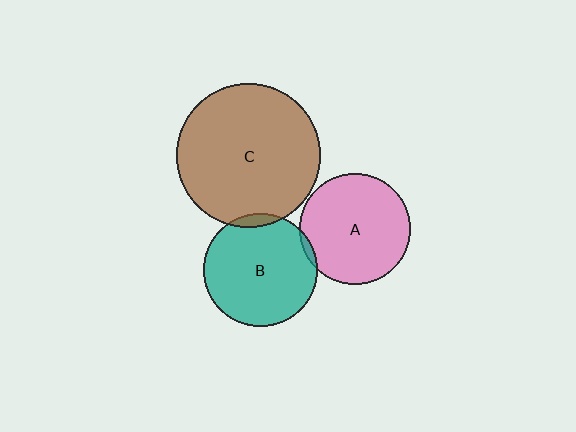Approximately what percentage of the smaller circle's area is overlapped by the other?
Approximately 5%.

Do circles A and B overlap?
Yes.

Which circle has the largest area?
Circle C (brown).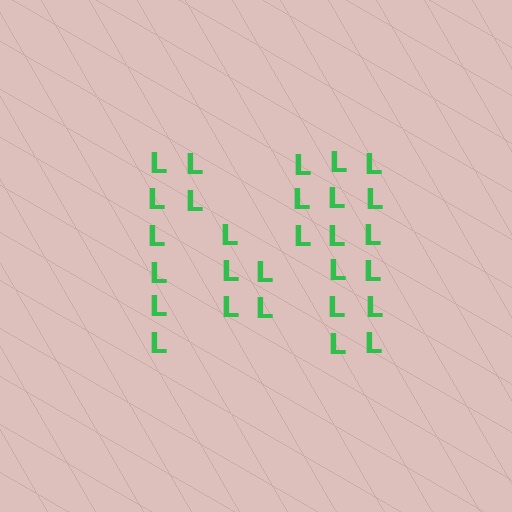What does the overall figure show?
The overall figure shows the letter M.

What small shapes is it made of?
It is made of small letter L's.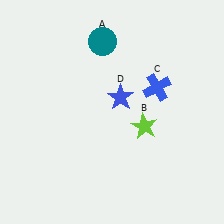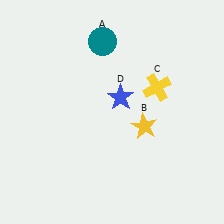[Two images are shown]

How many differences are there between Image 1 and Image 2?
There are 2 differences between the two images.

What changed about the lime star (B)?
In Image 1, B is lime. In Image 2, it changed to yellow.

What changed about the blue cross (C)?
In Image 1, C is blue. In Image 2, it changed to yellow.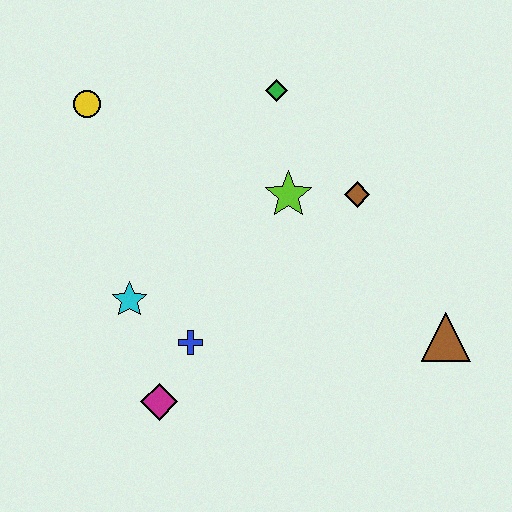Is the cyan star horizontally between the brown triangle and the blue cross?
No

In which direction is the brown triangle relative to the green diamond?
The brown triangle is below the green diamond.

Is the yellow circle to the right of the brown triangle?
No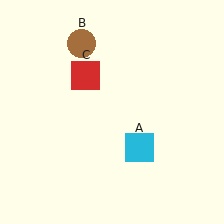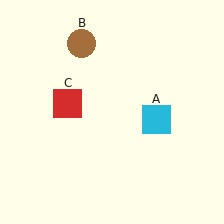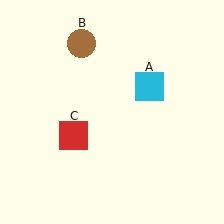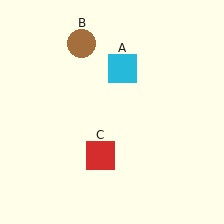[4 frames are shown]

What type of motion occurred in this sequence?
The cyan square (object A), red square (object C) rotated counterclockwise around the center of the scene.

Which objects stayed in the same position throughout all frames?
Brown circle (object B) remained stationary.